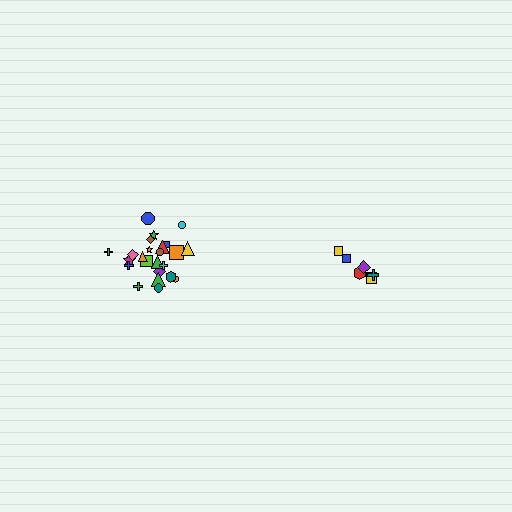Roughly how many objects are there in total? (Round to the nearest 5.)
Roughly 30 objects in total.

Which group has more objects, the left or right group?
The left group.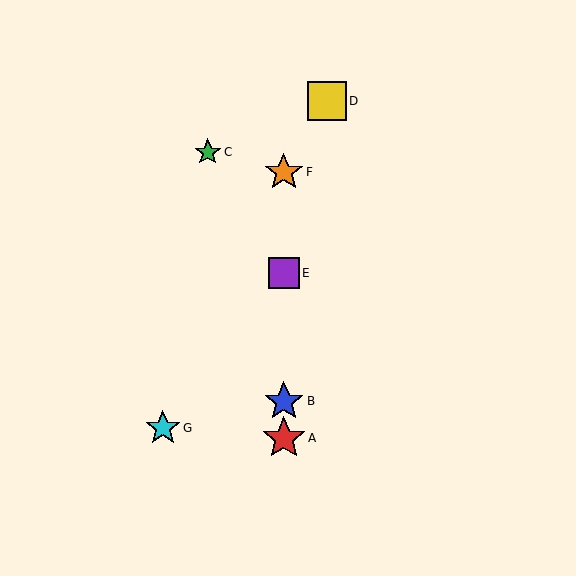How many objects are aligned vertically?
4 objects (A, B, E, F) are aligned vertically.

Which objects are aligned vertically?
Objects A, B, E, F are aligned vertically.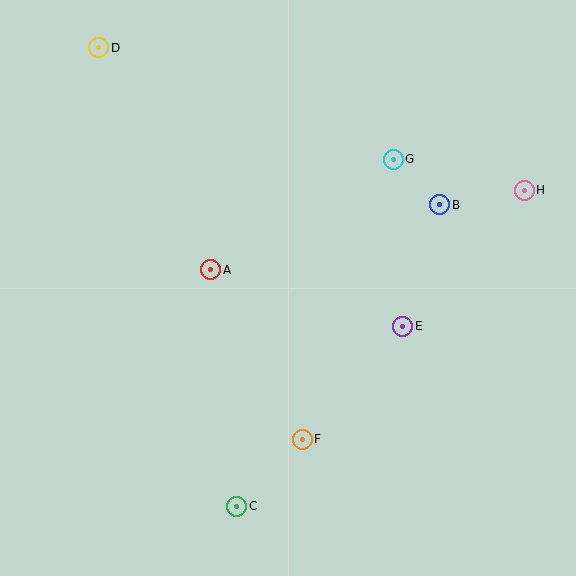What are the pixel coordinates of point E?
Point E is at (403, 326).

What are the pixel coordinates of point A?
Point A is at (211, 270).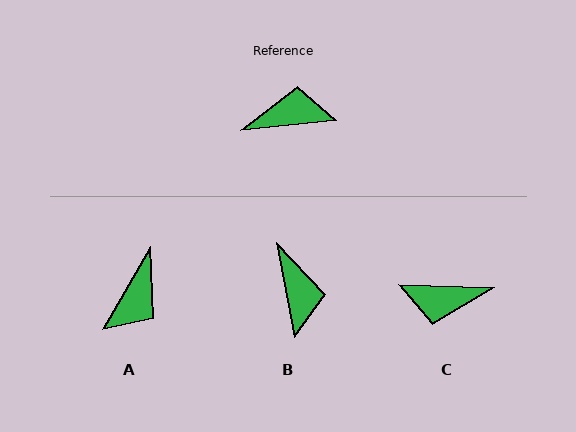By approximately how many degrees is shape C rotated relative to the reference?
Approximately 172 degrees counter-clockwise.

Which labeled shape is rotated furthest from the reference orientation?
C, about 172 degrees away.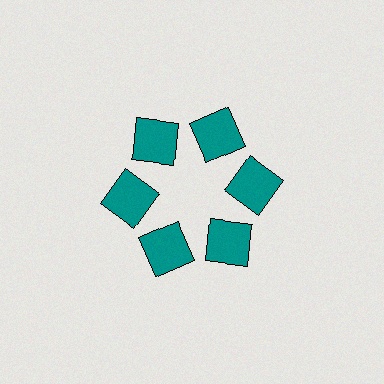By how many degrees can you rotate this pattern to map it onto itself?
The pattern maps onto itself every 60 degrees of rotation.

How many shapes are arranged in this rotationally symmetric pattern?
There are 6 shapes, arranged in 6 groups of 1.